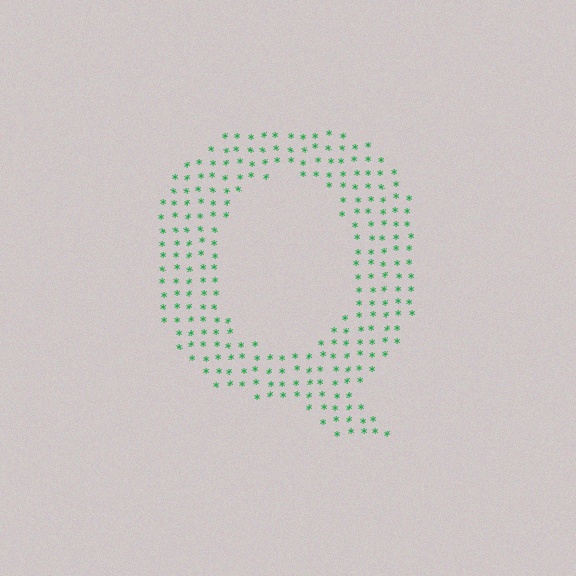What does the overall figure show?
The overall figure shows the letter Q.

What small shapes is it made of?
It is made of small asterisks.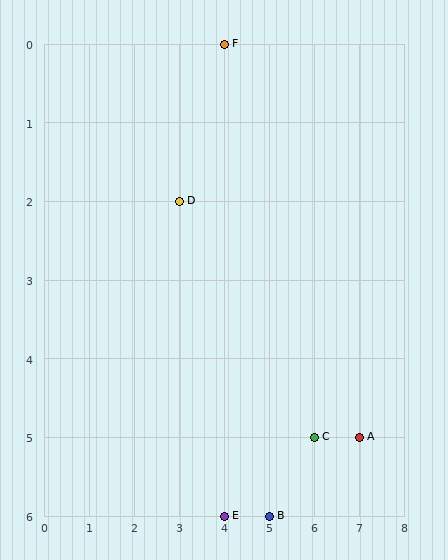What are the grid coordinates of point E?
Point E is at grid coordinates (4, 6).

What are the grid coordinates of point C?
Point C is at grid coordinates (6, 5).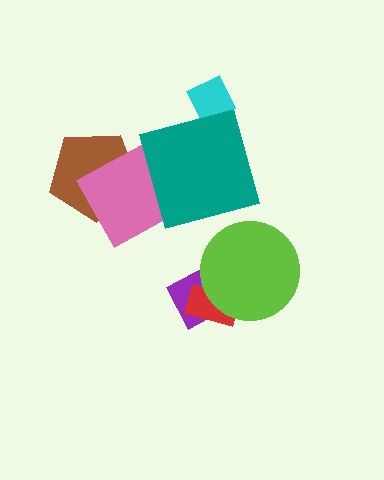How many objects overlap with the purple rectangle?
2 objects overlap with the purple rectangle.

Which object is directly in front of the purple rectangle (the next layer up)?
The red rectangle is directly in front of the purple rectangle.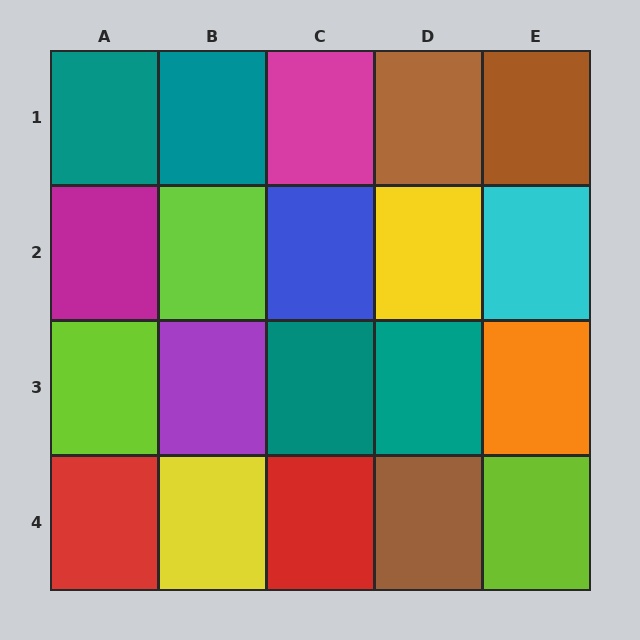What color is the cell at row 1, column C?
Magenta.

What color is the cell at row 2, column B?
Lime.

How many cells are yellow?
2 cells are yellow.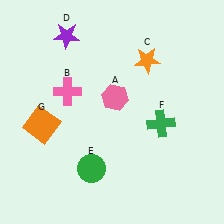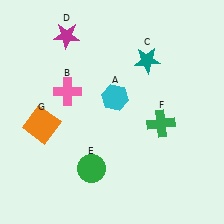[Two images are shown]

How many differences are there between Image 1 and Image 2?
There are 3 differences between the two images.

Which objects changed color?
A changed from pink to cyan. C changed from orange to teal. D changed from purple to magenta.